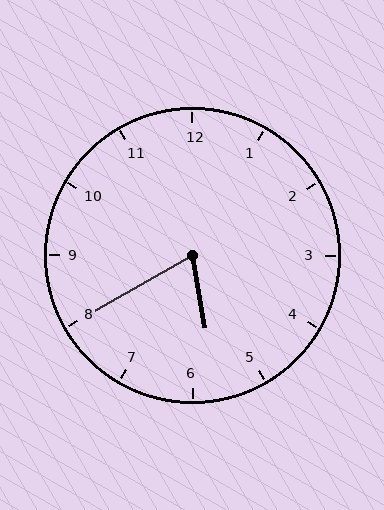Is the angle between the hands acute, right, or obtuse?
It is acute.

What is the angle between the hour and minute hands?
Approximately 70 degrees.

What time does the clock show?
5:40.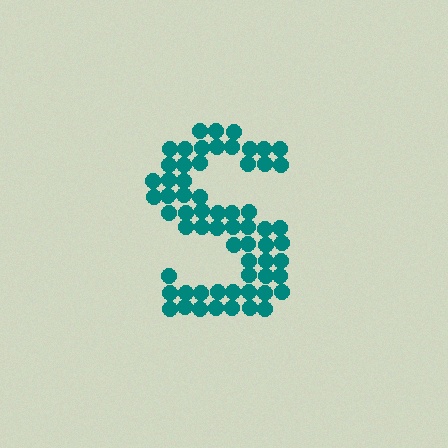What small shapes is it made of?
It is made of small circles.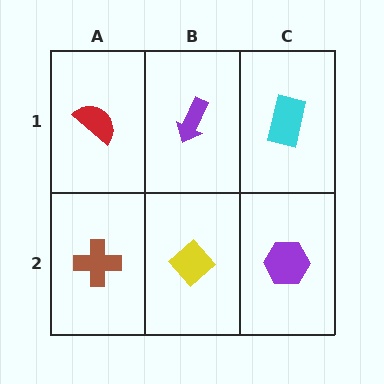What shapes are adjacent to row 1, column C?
A purple hexagon (row 2, column C), a purple arrow (row 1, column B).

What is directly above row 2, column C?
A cyan rectangle.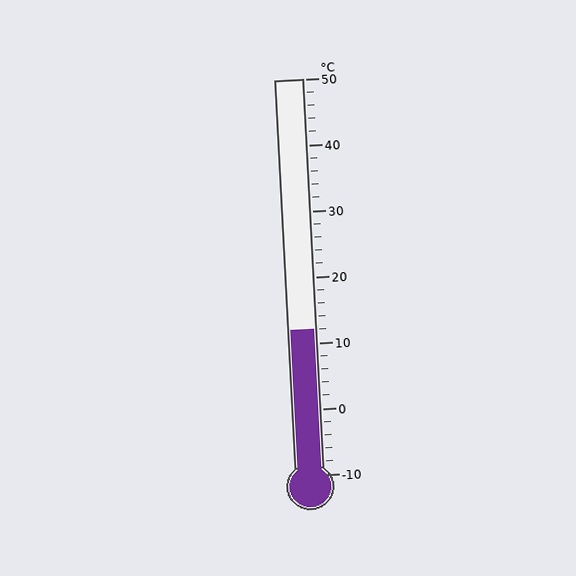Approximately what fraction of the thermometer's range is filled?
The thermometer is filled to approximately 35% of its range.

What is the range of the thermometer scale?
The thermometer scale ranges from -10°C to 50°C.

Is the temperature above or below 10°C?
The temperature is above 10°C.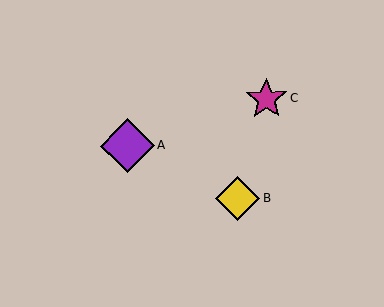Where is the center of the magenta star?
The center of the magenta star is at (266, 99).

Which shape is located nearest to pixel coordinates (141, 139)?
The purple diamond (labeled A) at (127, 146) is nearest to that location.